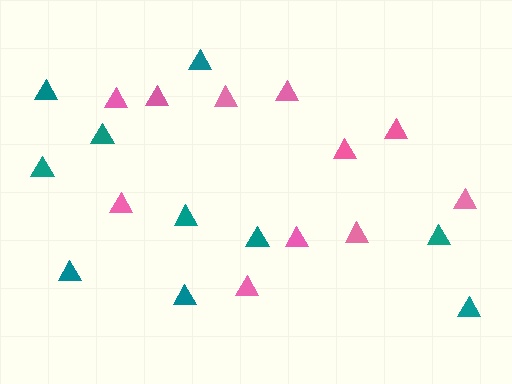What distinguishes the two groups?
There are 2 groups: one group of teal triangles (10) and one group of pink triangles (11).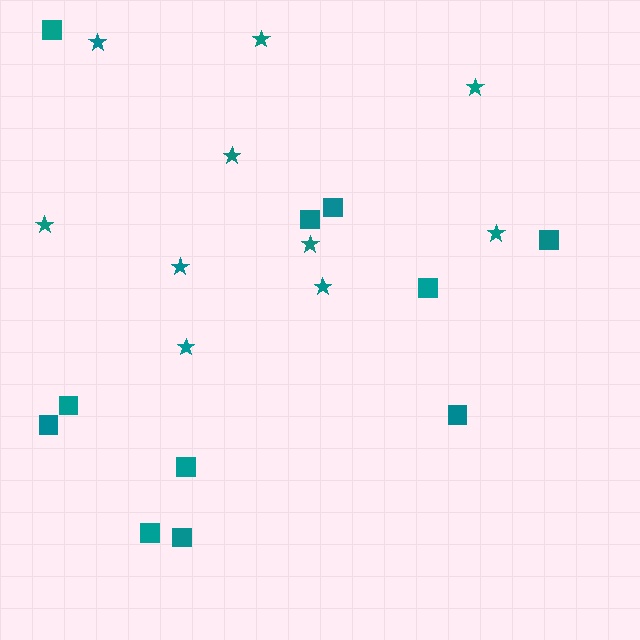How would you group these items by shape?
There are 2 groups: one group of stars (10) and one group of squares (11).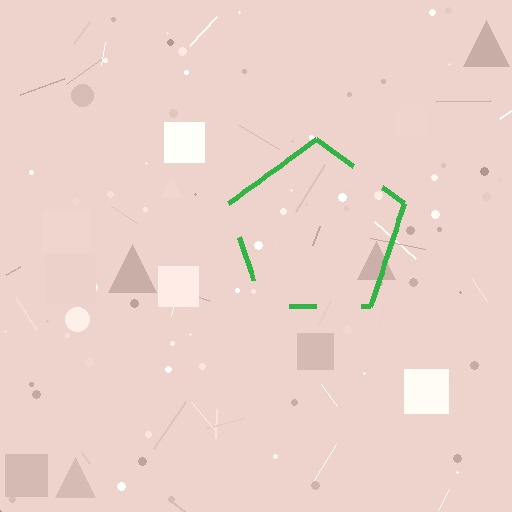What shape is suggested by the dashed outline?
The dashed outline suggests a pentagon.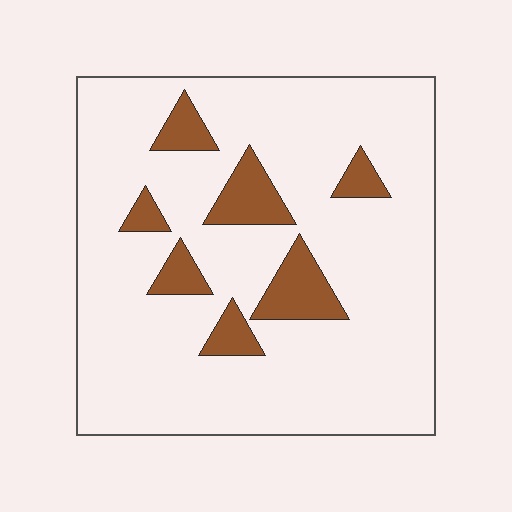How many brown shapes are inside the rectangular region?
7.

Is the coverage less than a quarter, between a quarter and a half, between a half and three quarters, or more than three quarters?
Less than a quarter.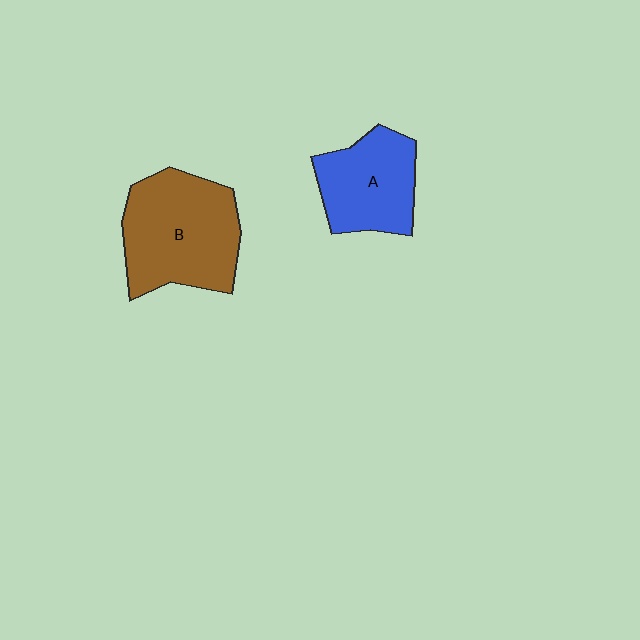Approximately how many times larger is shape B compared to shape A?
Approximately 1.4 times.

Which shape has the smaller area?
Shape A (blue).